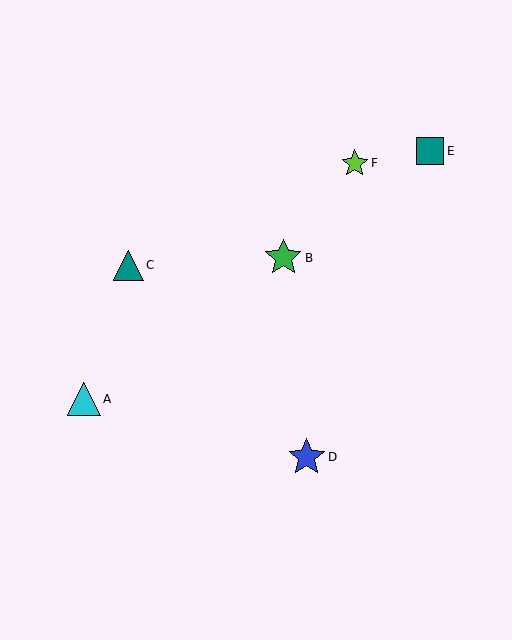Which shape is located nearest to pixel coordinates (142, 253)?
The teal triangle (labeled C) at (128, 265) is nearest to that location.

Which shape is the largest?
The green star (labeled B) is the largest.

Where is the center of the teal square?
The center of the teal square is at (430, 151).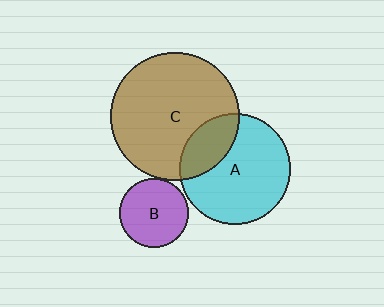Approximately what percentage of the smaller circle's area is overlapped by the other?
Approximately 25%.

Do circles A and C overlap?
Yes.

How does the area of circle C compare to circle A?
Approximately 1.3 times.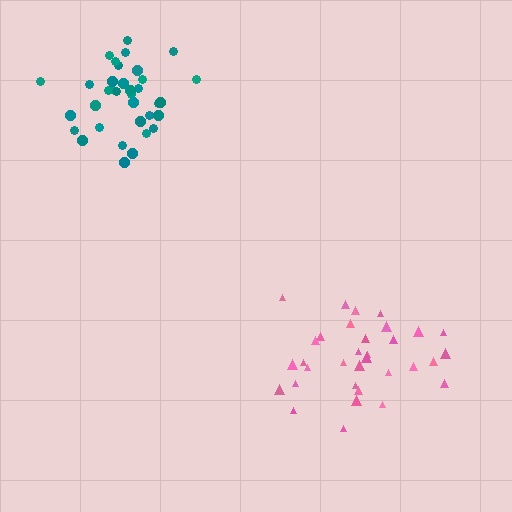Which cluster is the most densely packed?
Teal.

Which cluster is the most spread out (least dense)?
Pink.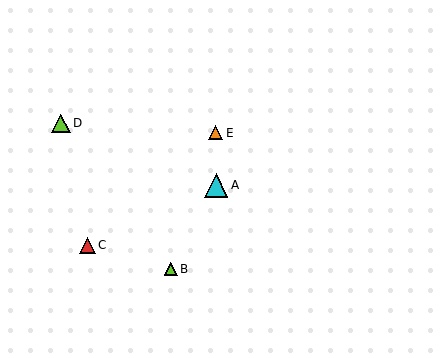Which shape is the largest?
The cyan triangle (labeled A) is the largest.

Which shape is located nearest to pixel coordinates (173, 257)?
The lime triangle (labeled B) at (171, 269) is nearest to that location.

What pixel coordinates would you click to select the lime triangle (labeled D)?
Click at (61, 123) to select the lime triangle D.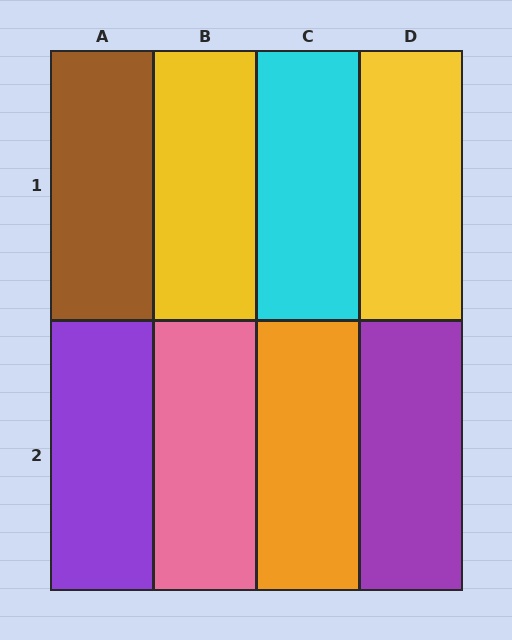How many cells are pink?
1 cell is pink.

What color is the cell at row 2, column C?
Orange.